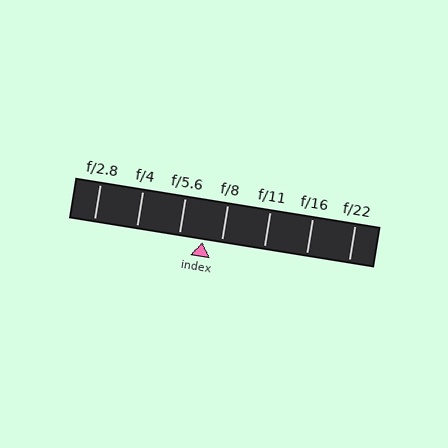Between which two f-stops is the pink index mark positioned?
The index mark is between f/5.6 and f/8.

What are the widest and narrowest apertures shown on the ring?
The widest aperture shown is f/2.8 and the narrowest is f/22.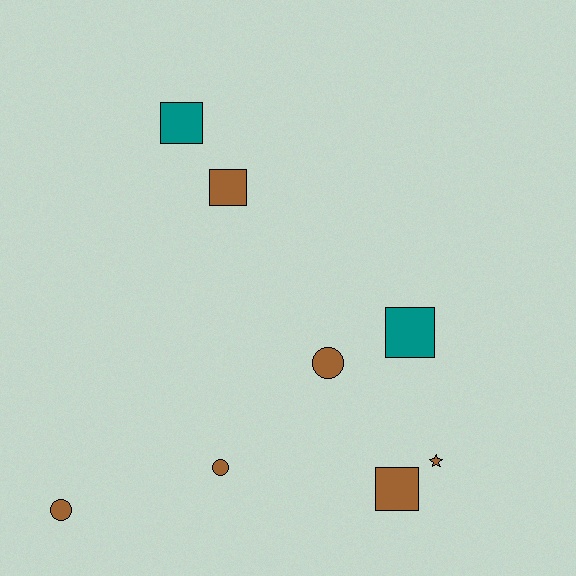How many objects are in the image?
There are 8 objects.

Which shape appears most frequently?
Square, with 4 objects.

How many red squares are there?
There are no red squares.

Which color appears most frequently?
Brown, with 6 objects.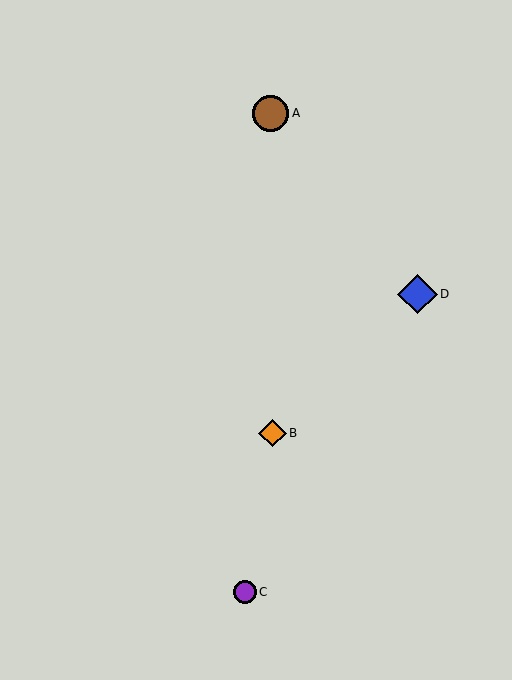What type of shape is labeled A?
Shape A is a brown circle.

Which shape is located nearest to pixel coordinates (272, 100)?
The brown circle (labeled A) at (271, 113) is nearest to that location.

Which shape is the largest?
The blue diamond (labeled D) is the largest.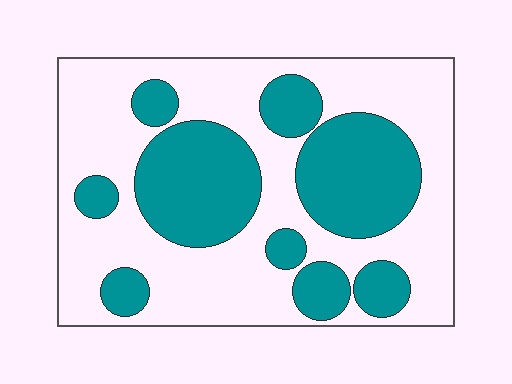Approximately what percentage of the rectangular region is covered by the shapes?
Approximately 40%.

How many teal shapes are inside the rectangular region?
9.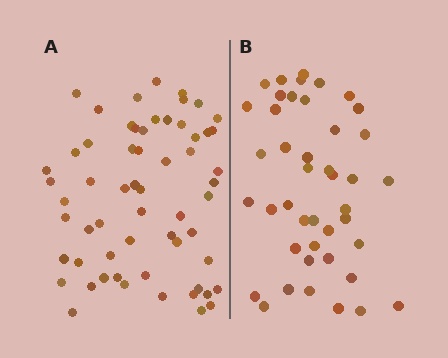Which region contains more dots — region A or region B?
Region A (the left region) has more dots.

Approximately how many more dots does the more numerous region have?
Region A has approximately 15 more dots than region B.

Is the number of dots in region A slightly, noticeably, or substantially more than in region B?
Region A has noticeably more, but not dramatically so. The ratio is roughly 1.4 to 1.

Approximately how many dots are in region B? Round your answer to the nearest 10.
About 40 dots. (The exact count is 43, which rounds to 40.)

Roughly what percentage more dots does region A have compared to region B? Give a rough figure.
About 40% more.